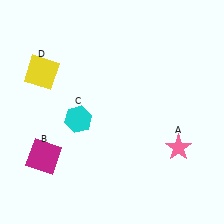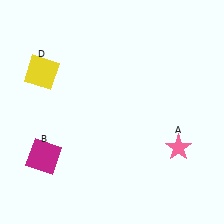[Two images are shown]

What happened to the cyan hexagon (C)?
The cyan hexagon (C) was removed in Image 2. It was in the bottom-left area of Image 1.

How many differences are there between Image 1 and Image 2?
There is 1 difference between the two images.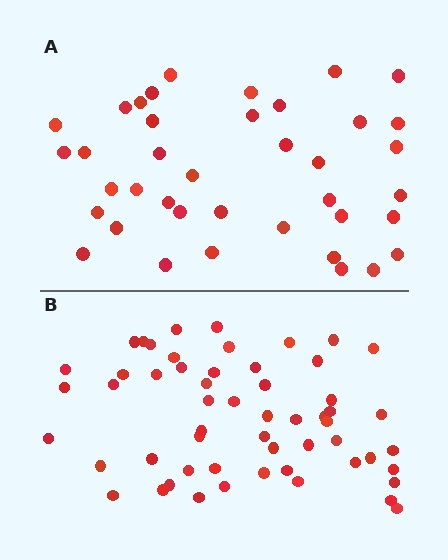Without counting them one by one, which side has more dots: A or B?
Region B (the bottom region) has more dots.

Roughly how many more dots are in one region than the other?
Region B has approximately 15 more dots than region A.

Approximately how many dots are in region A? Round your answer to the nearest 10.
About 40 dots. (The exact count is 39, which rounds to 40.)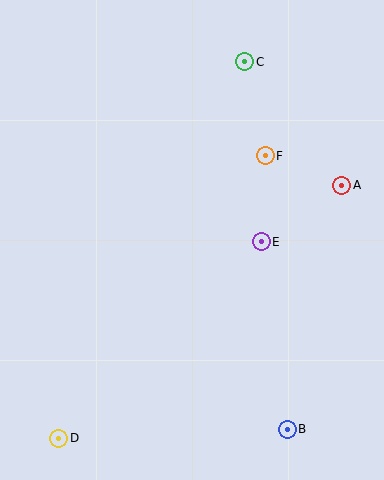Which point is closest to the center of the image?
Point E at (261, 242) is closest to the center.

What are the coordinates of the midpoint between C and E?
The midpoint between C and E is at (253, 152).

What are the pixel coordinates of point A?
Point A is at (342, 185).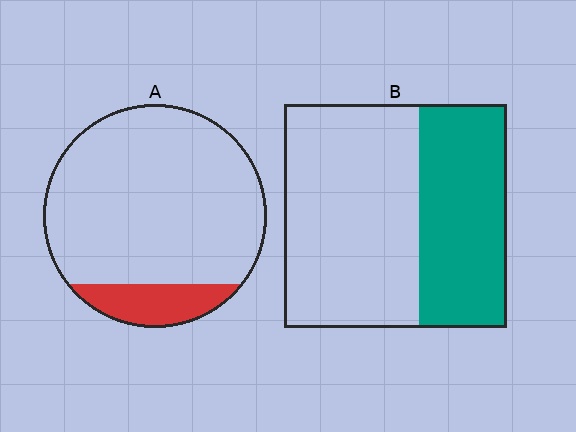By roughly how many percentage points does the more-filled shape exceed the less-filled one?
By roughly 25 percentage points (B over A).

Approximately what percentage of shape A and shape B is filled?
A is approximately 15% and B is approximately 40%.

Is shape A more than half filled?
No.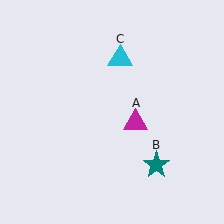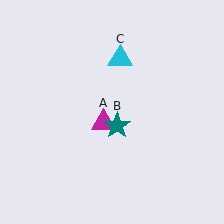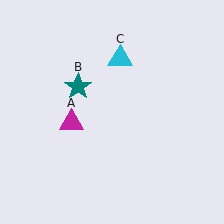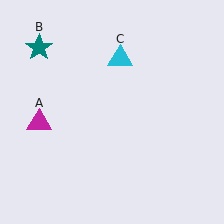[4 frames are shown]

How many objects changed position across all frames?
2 objects changed position: magenta triangle (object A), teal star (object B).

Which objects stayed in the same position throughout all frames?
Cyan triangle (object C) remained stationary.